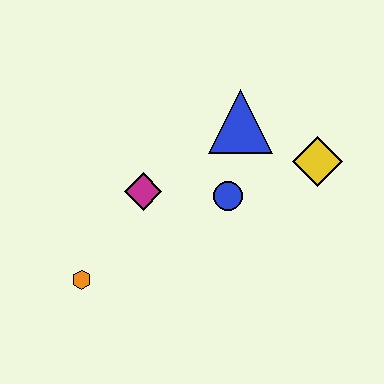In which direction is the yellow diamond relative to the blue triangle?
The yellow diamond is to the right of the blue triangle.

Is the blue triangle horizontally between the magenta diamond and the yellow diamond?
Yes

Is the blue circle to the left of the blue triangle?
Yes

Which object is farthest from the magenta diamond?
The yellow diamond is farthest from the magenta diamond.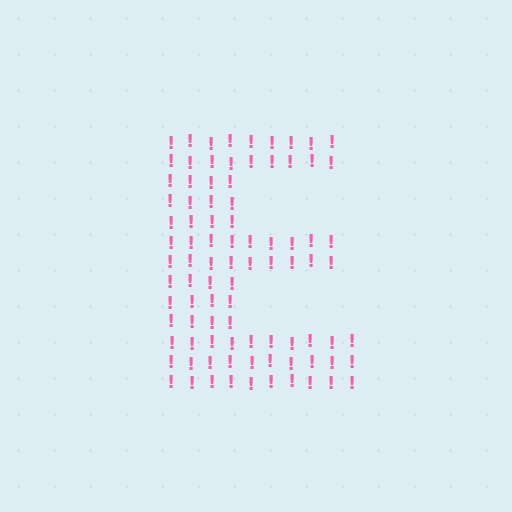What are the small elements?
The small elements are exclamation marks.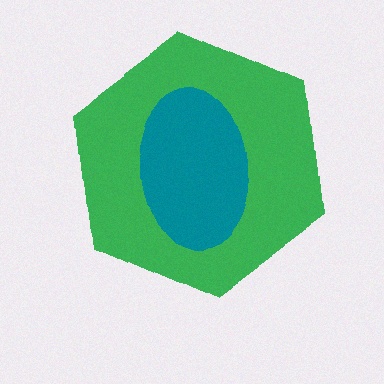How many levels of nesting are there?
2.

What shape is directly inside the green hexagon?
The teal ellipse.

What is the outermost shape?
The green hexagon.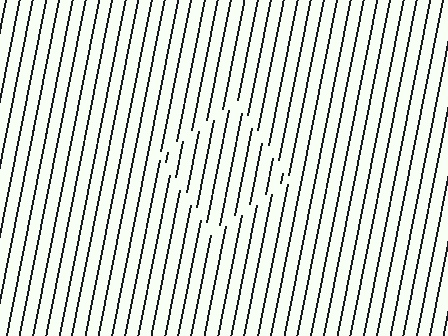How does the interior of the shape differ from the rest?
The interior of the shape contains the same grating, shifted by half a period — the contour is defined by the phase discontinuity where line-ends from the inner and outer gratings abut.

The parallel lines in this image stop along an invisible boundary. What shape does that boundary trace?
An illusory square. The interior of the shape contains the same grating, shifted by half a period — the contour is defined by the phase discontinuity where line-ends from the inner and outer gratings abut.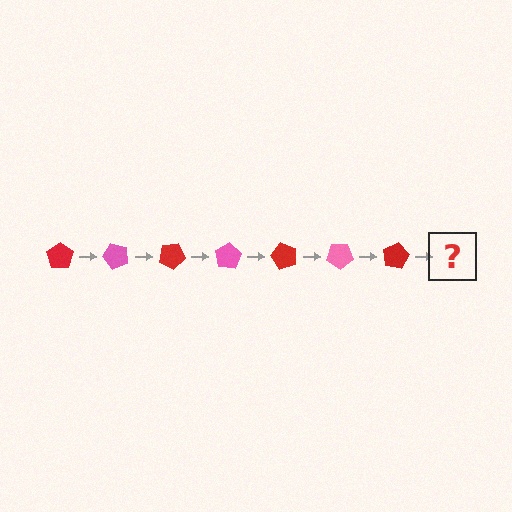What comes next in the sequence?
The next element should be a pink pentagon, rotated 350 degrees from the start.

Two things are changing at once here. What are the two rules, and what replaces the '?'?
The two rules are that it rotates 50 degrees each step and the color cycles through red and pink. The '?' should be a pink pentagon, rotated 350 degrees from the start.